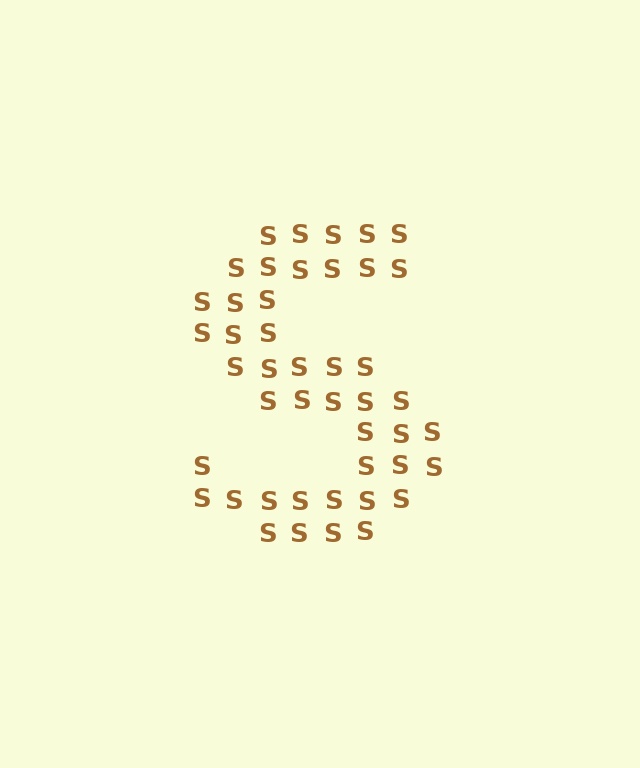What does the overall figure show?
The overall figure shows the letter S.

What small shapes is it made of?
It is made of small letter S's.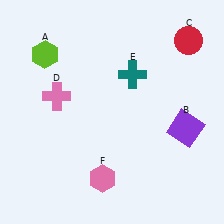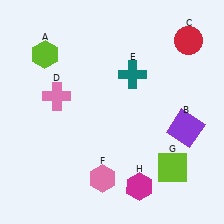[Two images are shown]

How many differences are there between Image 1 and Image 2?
There are 2 differences between the two images.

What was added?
A lime square (G), a magenta hexagon (H) were added in Image 2.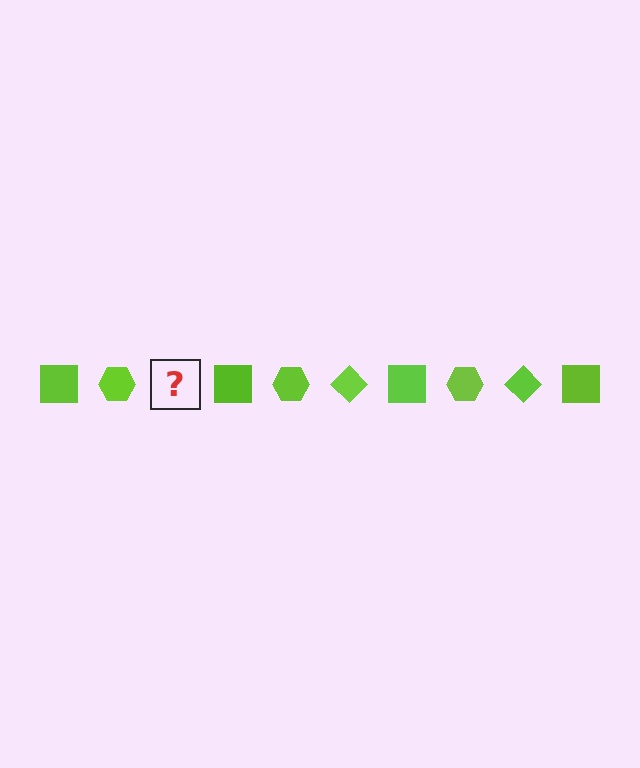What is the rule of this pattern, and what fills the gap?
The rule is that the pattern cycles through square, hexagon, diamond shapes in lime. The gap should be filled with a lime diamond.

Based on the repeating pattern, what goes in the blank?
The blank should be a lime diamond.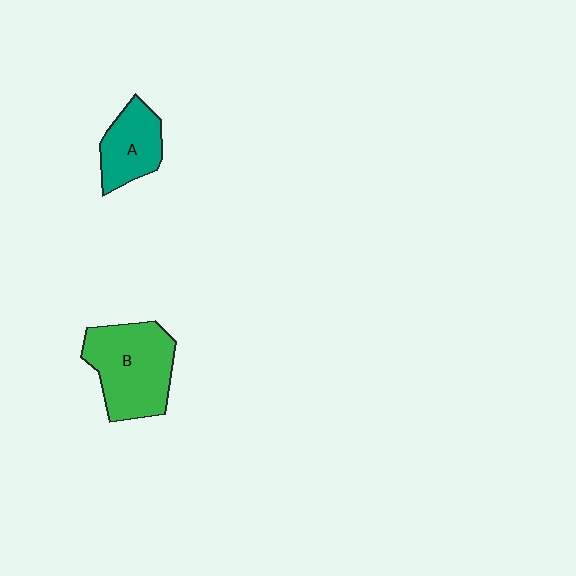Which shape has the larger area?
Shape B (green).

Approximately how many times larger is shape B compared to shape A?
Approximately 1.7 times.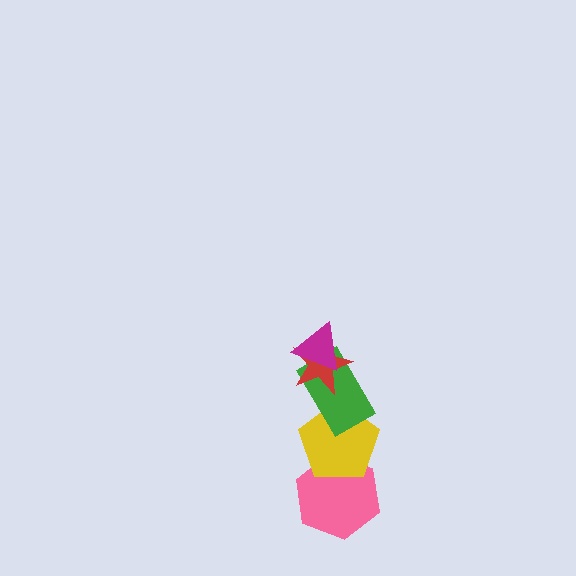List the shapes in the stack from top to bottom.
From top to bottom: the magenta triangle, the red star, the green rectangle, the yellow pentagon, the pink hexagon.